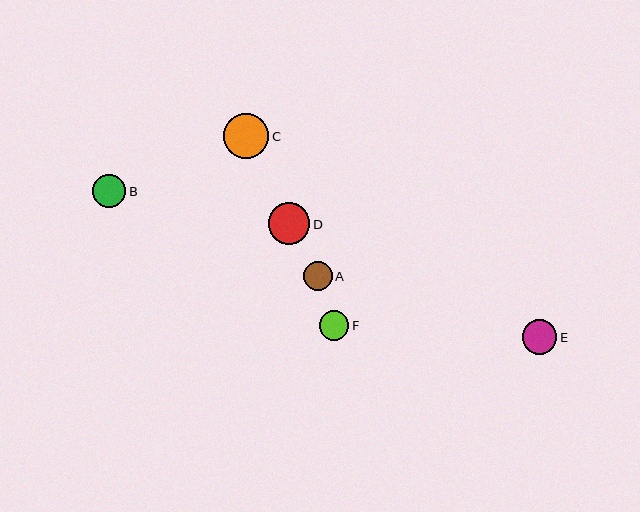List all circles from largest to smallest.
From largest to smallest: C, D, E, B, F, A.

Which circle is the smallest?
Circle A is the smallest with a size of approximately 29 pixels.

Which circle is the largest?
Circle C is the largest with a size of approximately 45 pixels.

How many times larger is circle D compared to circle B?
Circle D is approximately 1.3 times the size of circle B.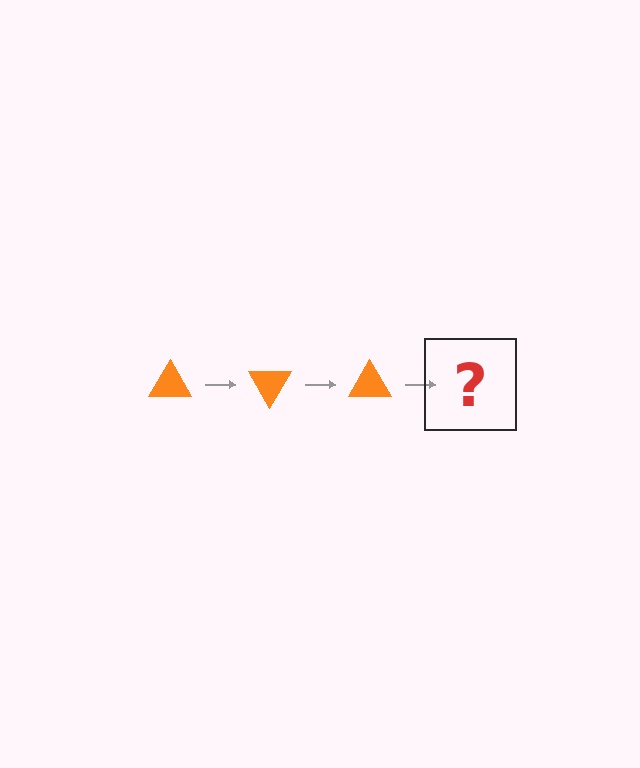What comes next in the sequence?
The next element should be an orange triangle rotated 180 degrees.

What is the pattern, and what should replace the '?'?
The pattern is that the triangle rotates 60 degrees each step. The '?' should be an orange triangle rotated 180 degrees.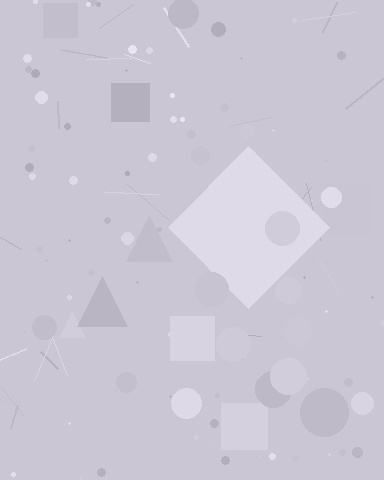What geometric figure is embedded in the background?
A diamond is embedded in the background.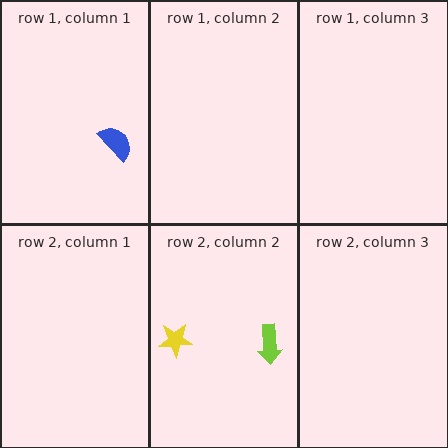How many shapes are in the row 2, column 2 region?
2.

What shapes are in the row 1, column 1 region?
The blue semicircle.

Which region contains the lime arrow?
The row 2, column 2 region.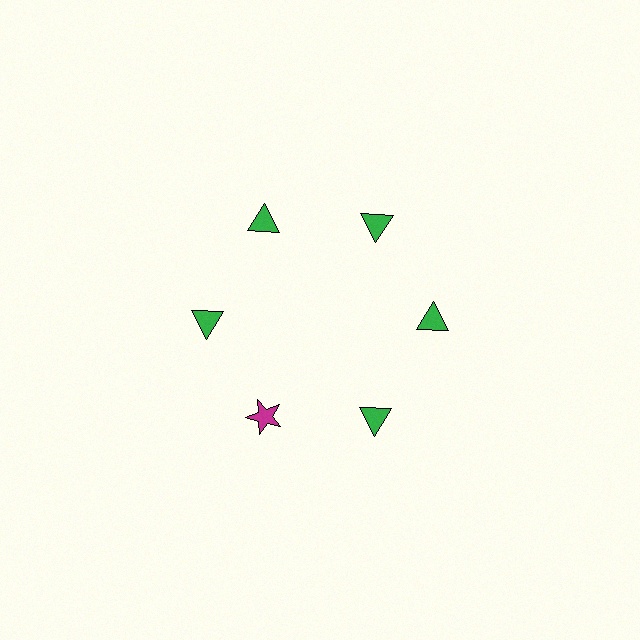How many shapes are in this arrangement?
There are 6 shapes arranged in a ring pattern.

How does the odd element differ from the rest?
It differs in both color (magenta instead of green) and shape (star instead of triangle).